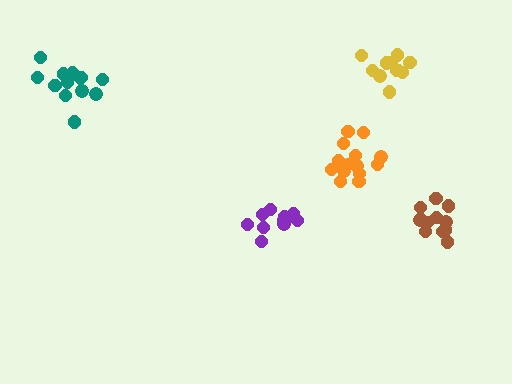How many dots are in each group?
Group 1: 10 dots, Group 2: 14 dots, Group 3: 11 dots, Group 4: 12 dots, Group 5: 13 dots (60 total).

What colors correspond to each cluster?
The clusters are colored: purple, orange, yellow, brown, teal.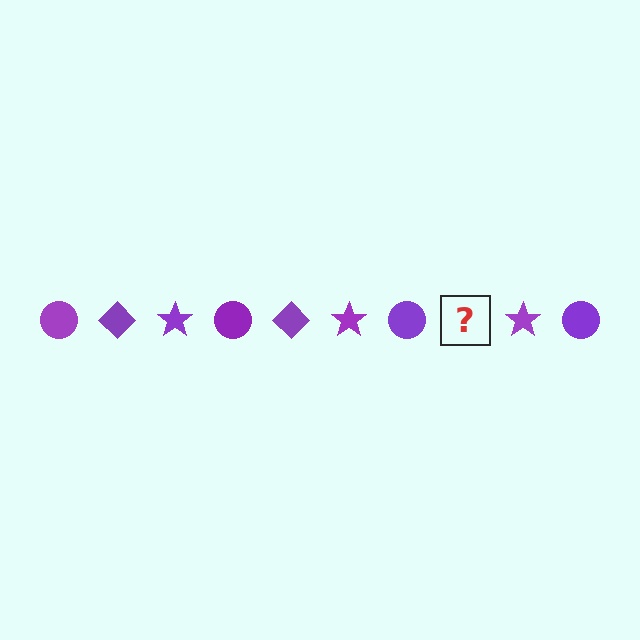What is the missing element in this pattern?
The missing element is a purple diamond.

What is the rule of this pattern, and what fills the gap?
The rule is that the pattern cycles through circle, diamond, star shapes in purple. The gap should be filled with a purple diamond.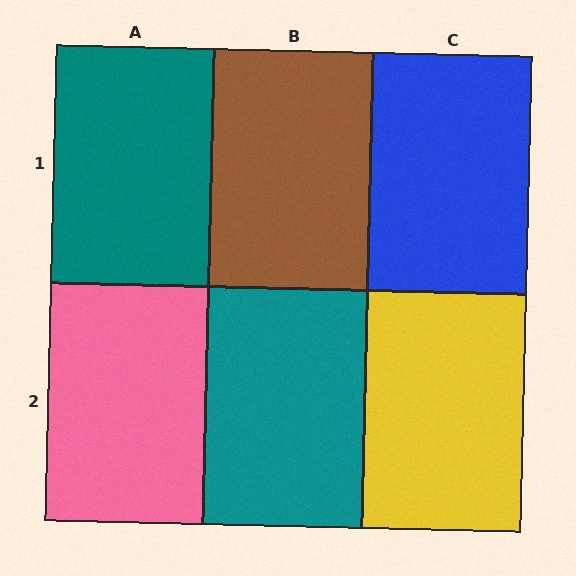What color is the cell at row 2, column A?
Pink.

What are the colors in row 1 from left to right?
Teal, brown, blue.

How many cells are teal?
2 cells are teal.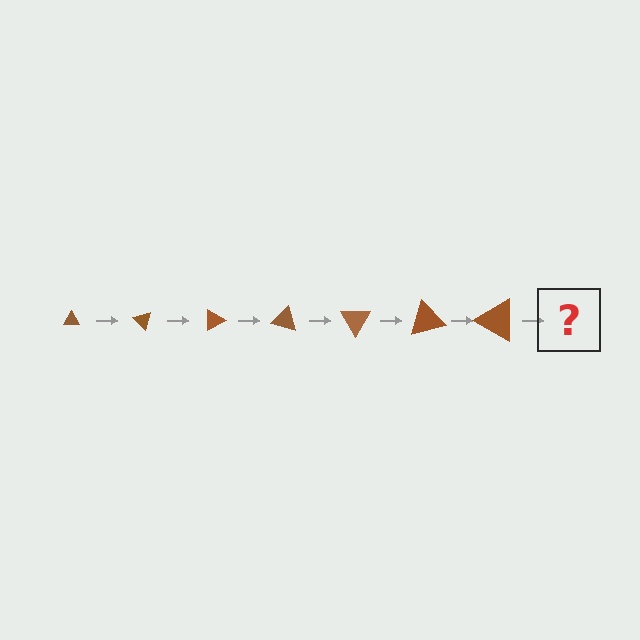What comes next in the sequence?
The next element should be a triangle, larger than the previous one and rotated 315 degrees from the start.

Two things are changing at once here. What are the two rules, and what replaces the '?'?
The two rules are that the triangle grows larger each step and it rotates 45 degrees each step. The '?' should be a triangle, larger than the previous one and rotated 315 degrees from the start.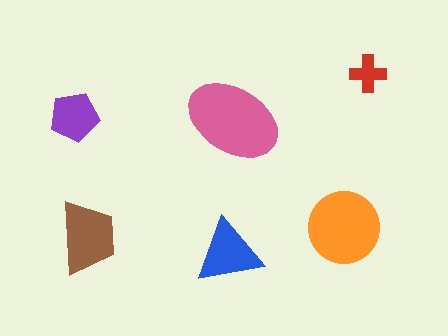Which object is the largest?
The pink ellipse.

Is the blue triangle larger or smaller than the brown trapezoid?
Smaller.